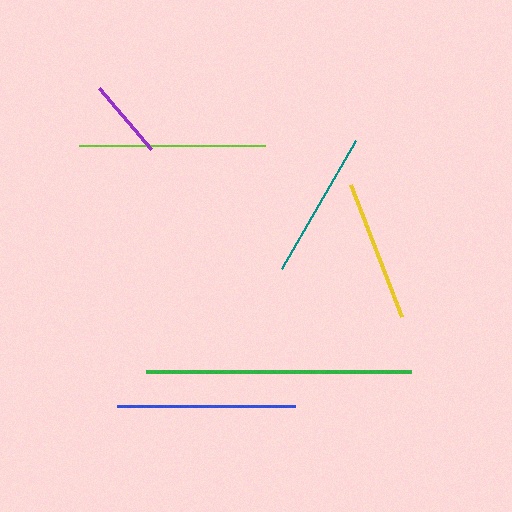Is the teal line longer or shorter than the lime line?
The lime line is longer than the teal line.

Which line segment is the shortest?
The purple line is the shortest at approximately 80 pixels.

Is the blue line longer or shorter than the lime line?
The lime line is longer than the blue line.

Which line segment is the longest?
The green line is the longest at approximately 265 pixels.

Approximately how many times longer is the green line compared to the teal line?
The green line is approximately 1.8 times the length of the teal line.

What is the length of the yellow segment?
The yellow segment is approximately 141 pixels long.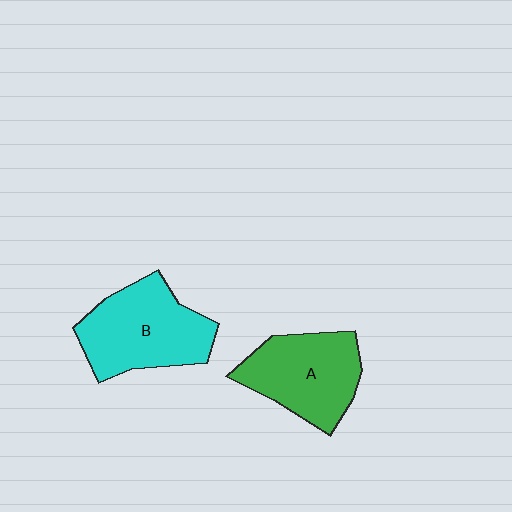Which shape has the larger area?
Shape B (cyan).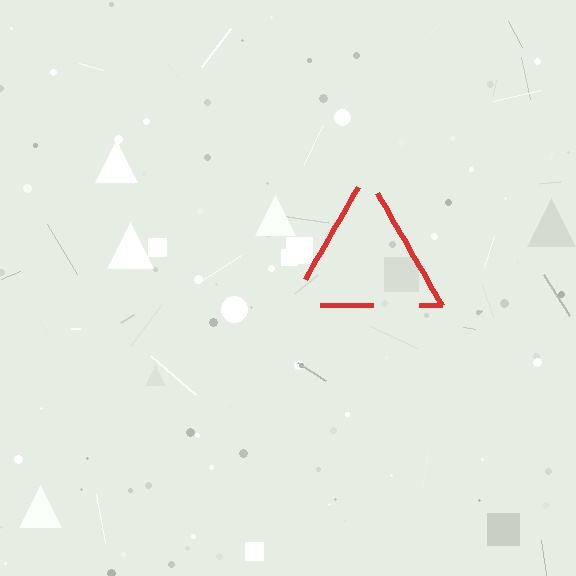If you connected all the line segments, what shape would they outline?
They would outline a triangle.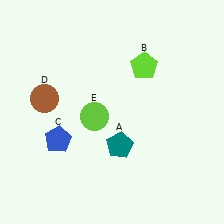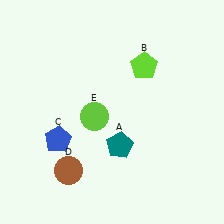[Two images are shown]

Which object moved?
The brown circle (D) moved down.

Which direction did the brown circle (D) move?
The brown circle (D) moved down.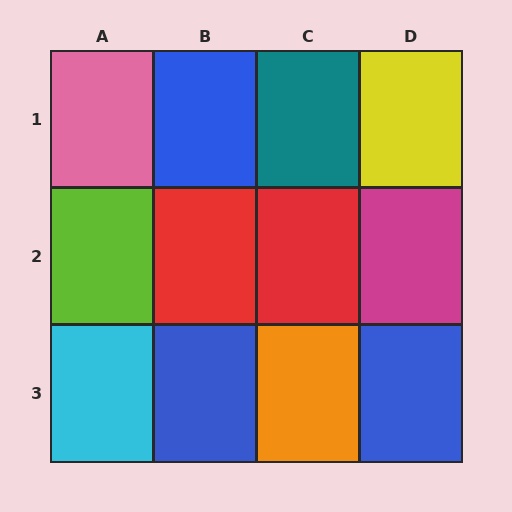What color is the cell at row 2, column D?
Magenta.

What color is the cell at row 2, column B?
Red.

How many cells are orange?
1 cell is orange.